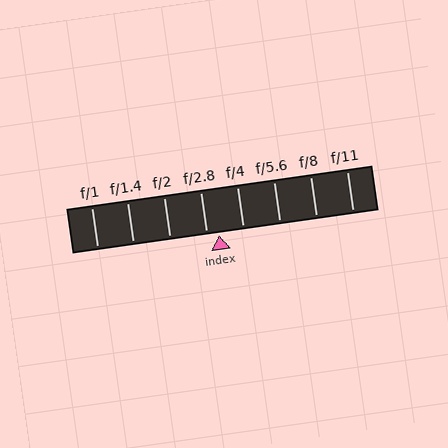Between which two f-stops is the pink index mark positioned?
The index mark is between f/2.8 and f/4.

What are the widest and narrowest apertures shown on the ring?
The widest aperture shown is f/1 and the narrowest is f/11.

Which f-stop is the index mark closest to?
The index mark is closest to f/2.8.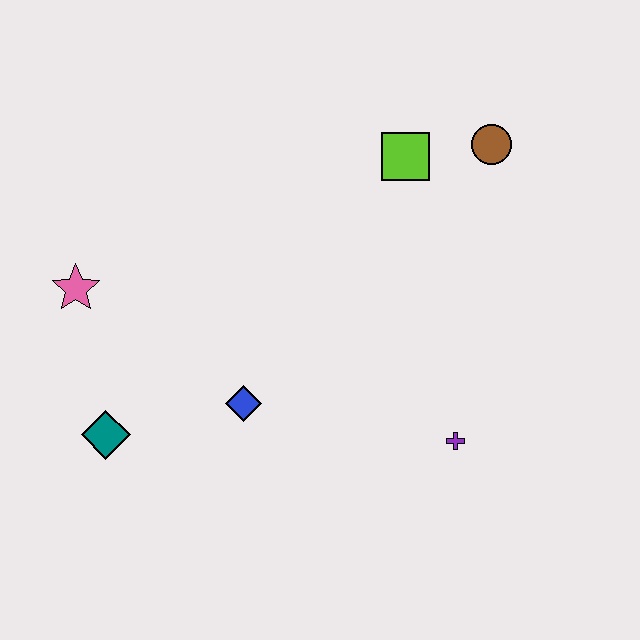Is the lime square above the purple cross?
Yes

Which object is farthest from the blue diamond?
The brown circle is farthest from the blue diamond.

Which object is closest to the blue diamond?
The teal diamond is closest to the blue diamond.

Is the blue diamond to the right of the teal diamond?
Yes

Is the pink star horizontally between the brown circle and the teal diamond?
No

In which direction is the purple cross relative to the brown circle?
The purple cross is below the brown circle.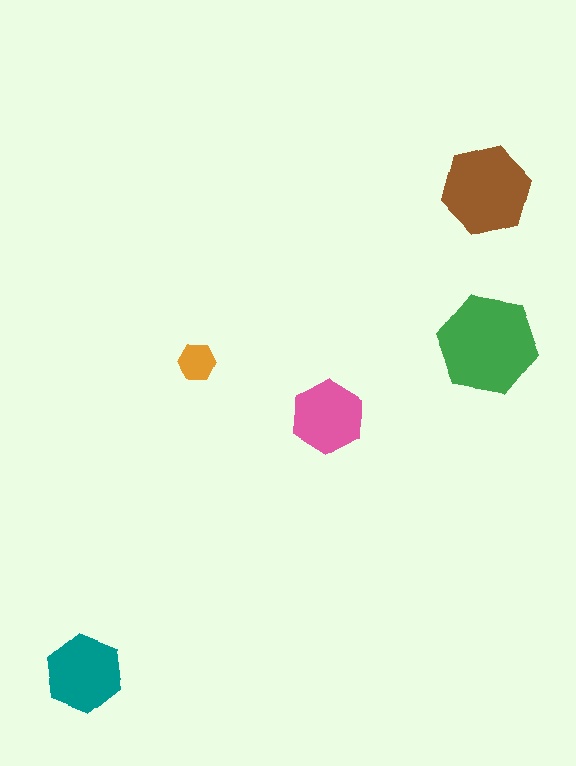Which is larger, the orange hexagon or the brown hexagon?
The brown one.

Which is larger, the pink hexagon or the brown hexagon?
The brown one.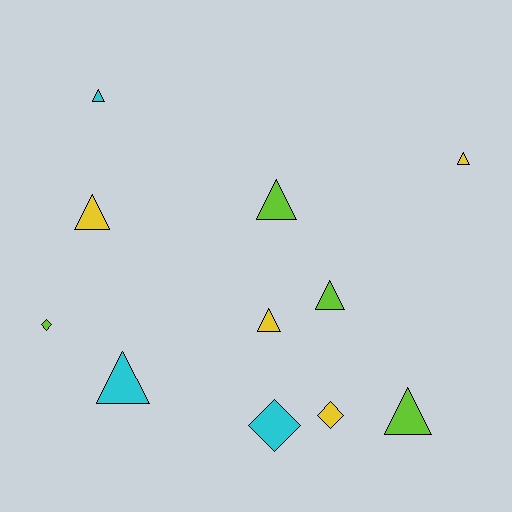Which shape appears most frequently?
Triangle, with 8 objects.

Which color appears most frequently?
Lime, with 4 objects.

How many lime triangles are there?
There are 3 lime triangles.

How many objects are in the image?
There are 11 objects.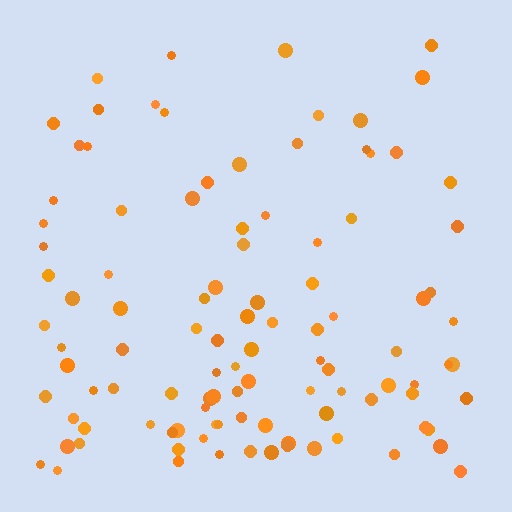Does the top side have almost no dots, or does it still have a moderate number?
Still a moderate number, just noticeably fewer than the bottom.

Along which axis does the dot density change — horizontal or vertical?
Vertical.